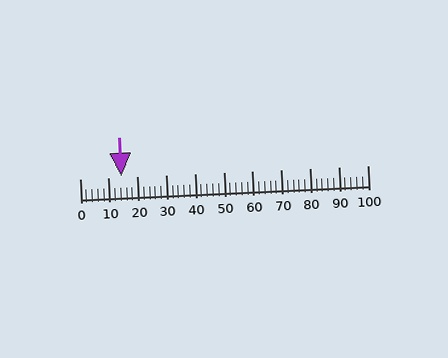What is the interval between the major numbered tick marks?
The major tick marks are spaced 10 units apart.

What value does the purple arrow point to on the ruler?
The purple arrow points to approximately 14.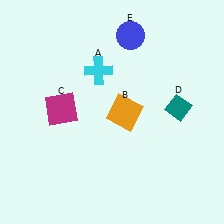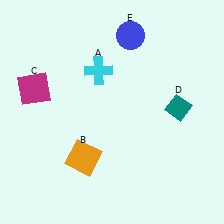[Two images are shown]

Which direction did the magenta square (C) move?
The magenta square (C) moved left.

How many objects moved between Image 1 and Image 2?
2 objects moved between the two images.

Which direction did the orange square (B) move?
The orange square (B) moved down.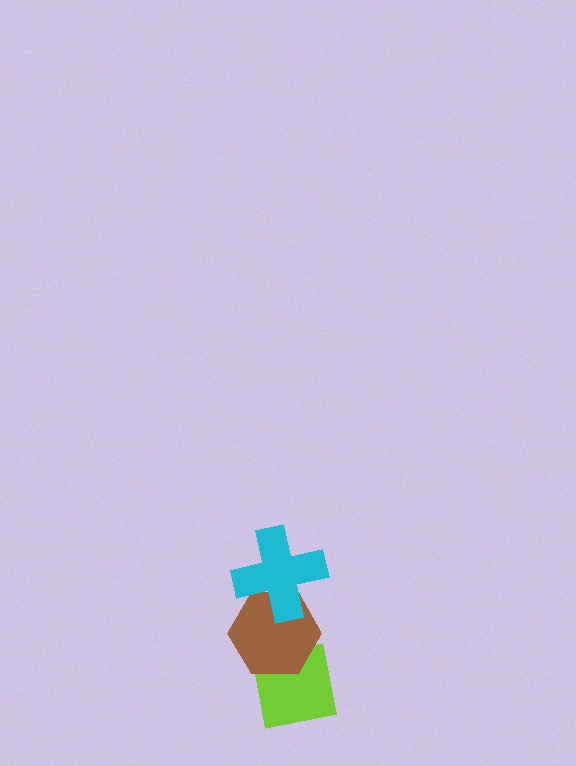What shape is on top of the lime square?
The brown hexagon is on top of the lime square.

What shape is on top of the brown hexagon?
The cyan cross is on top of the brown hexagon.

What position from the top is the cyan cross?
The cyan cross is 1st from the top.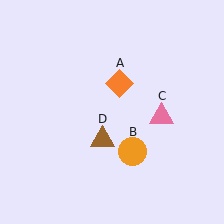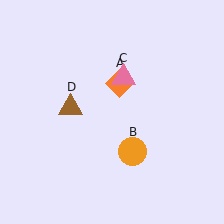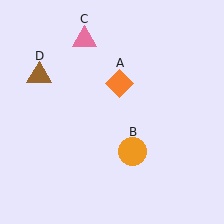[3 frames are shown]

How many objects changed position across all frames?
2 objects changed position: pink triangle (object C), brown triangle (object D).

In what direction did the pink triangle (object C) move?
The pink triangle (object C) moved up and to the left.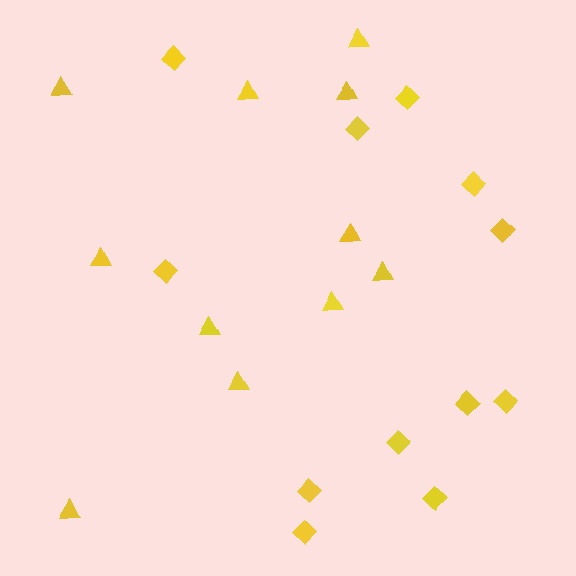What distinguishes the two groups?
There are 2 groups: one group of diamonds (12) and one group of triangles (11).